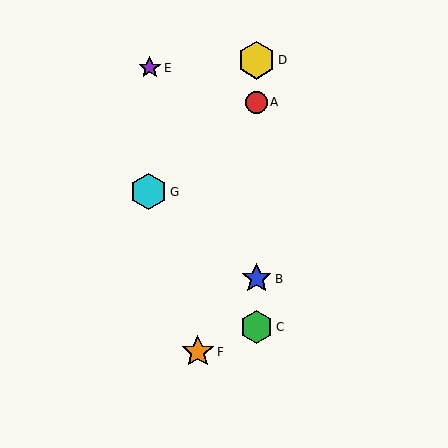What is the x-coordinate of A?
Object A is at x≈257.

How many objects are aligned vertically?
4 objects (A, B, C, D) are aligned vertically.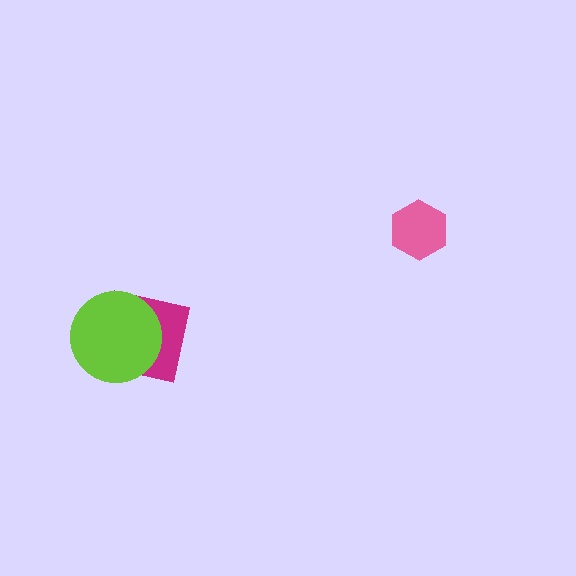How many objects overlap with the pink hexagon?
0 objects overlap with the pink hexagon.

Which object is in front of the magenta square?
The lime circle is in front of the magenta square.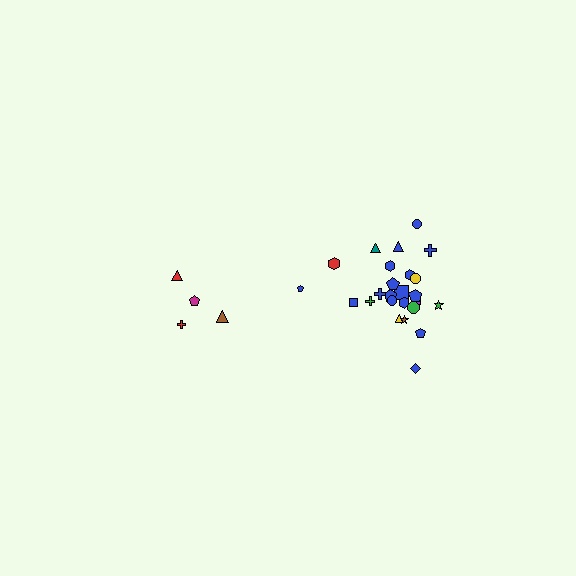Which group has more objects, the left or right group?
The right group.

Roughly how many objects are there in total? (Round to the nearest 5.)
Roughly 30 objects in total.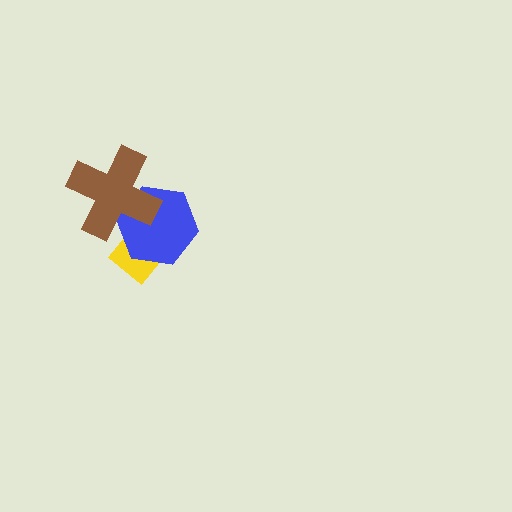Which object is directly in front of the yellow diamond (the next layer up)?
The blue hexagon is directly in front of the yellow diamond.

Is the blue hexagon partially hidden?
Yes, it is partially covered by another shape.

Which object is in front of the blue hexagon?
The brown cross is in front of the blue hexagon.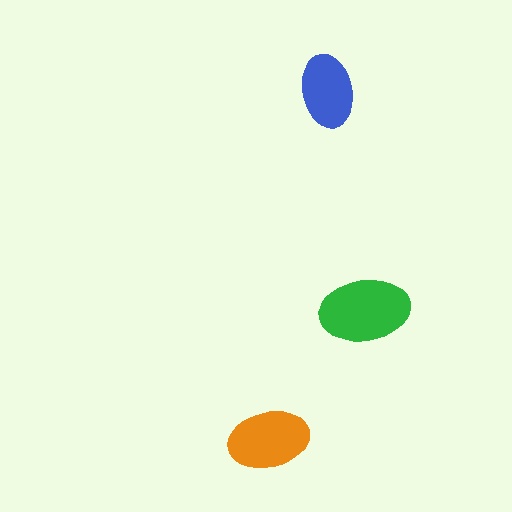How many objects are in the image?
There are 3 objects in the image.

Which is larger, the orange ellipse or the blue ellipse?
The orange one.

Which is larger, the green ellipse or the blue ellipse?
The green one.